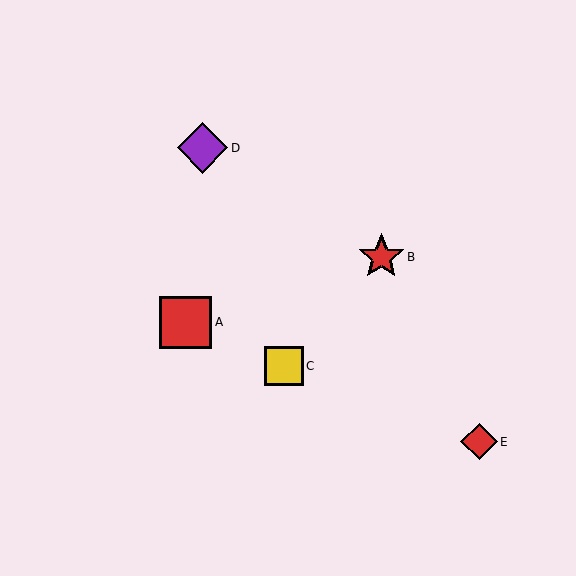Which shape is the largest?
The red square (labeled A) is the largest.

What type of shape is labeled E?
Shape E is a red diamond.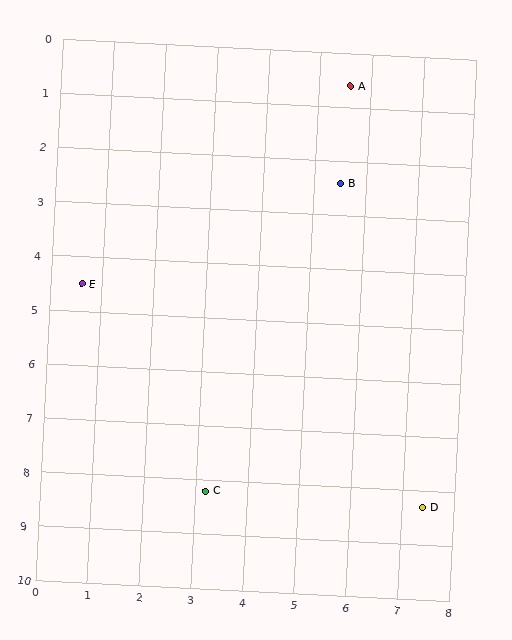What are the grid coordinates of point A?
Point A is at approximately (5.6, 0.6).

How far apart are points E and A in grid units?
Points E and A are about 6.3 grid units apart.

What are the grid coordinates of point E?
Point E is at approximately (0.6, 4.5).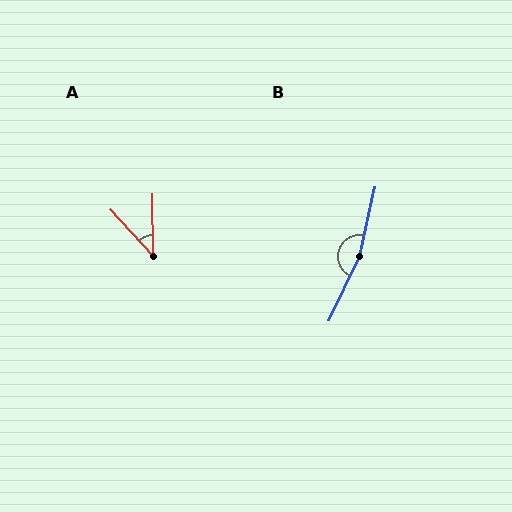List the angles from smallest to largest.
A (42°), B (167°).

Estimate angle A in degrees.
Approximately 42 degrees.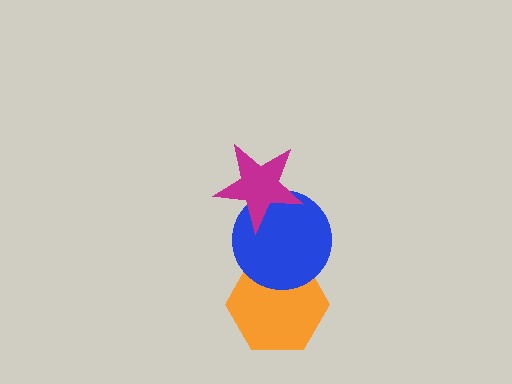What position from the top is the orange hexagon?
The orange hexagon is 3rd from the top.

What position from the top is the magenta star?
The magenta star is 1st from the top.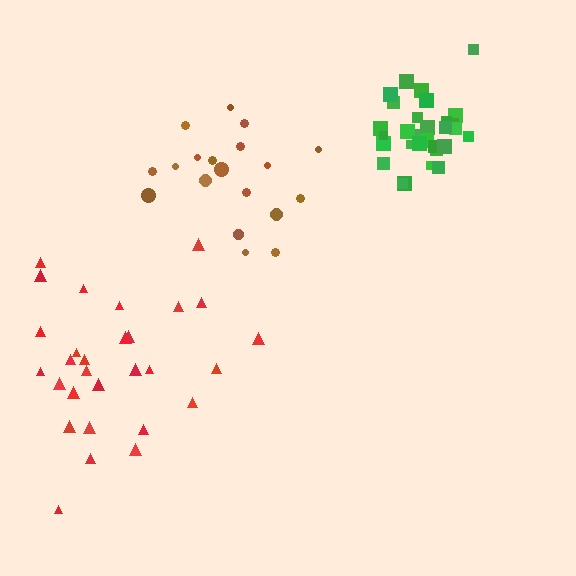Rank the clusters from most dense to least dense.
green, red, brown.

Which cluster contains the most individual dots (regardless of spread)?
Green (32).